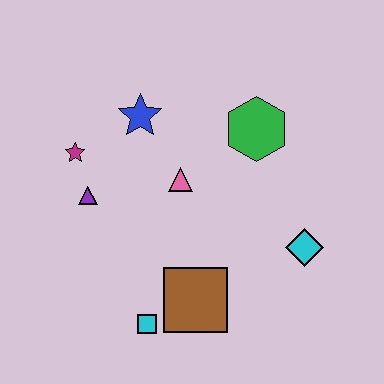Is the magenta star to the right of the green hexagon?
No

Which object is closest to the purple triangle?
The magenta star is closest to the purple triangle.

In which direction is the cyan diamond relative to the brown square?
The cyan diamond is to the right of the brown square.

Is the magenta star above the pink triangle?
Yes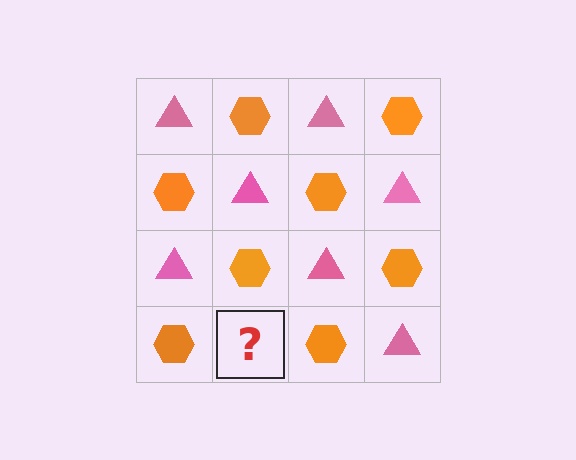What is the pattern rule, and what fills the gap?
The rule is that it alternates pink triangle and orange hexagon in a checkerboard pattern. The gap should be filled with a pink triangle.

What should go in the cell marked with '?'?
The missing cell should contain a pink triangle.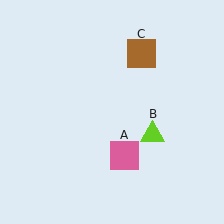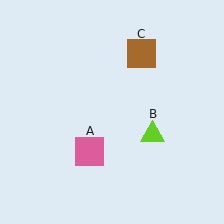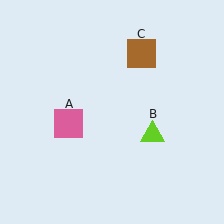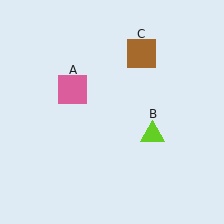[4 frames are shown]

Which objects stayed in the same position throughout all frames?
Lime triangle (object B) and brown square (object C) remained stationary.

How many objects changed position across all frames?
1 object changed position: pink square (object A).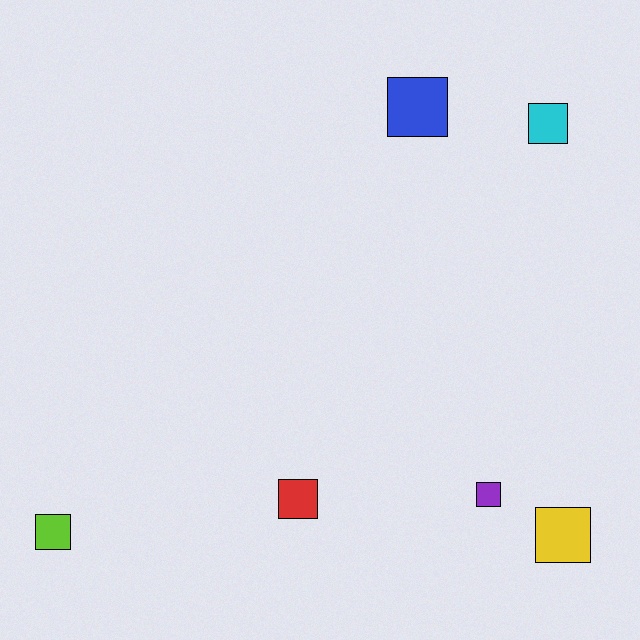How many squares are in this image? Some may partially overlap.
There are 6 squares.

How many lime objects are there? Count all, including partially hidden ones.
There is 1 lime object.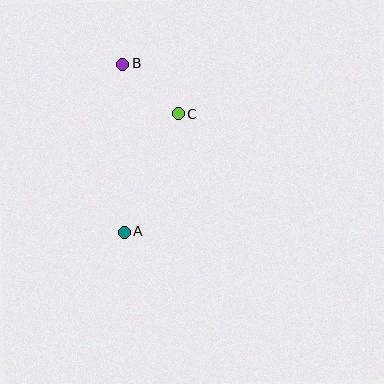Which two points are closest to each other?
Points B and C are closest to each other.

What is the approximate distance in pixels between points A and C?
The distance between A and C is approximately 130 pixels.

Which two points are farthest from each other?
Points A and B are farthest from each other.